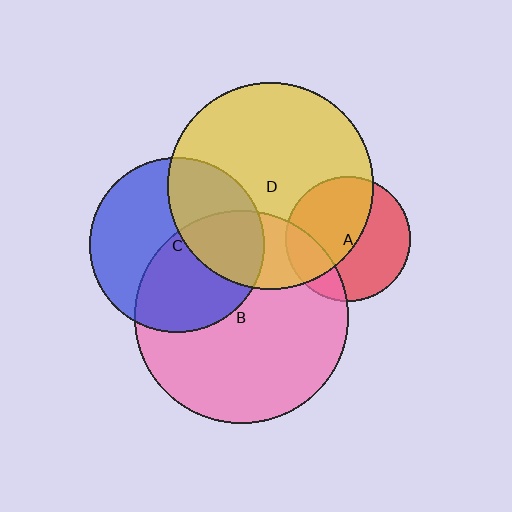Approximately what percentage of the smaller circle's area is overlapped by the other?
Approximately 25%.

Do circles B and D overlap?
Yes.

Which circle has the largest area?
Circle B (pink).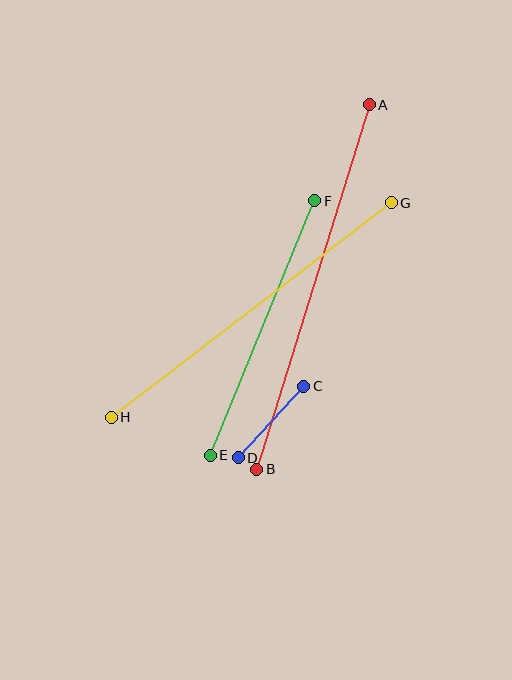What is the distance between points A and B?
The distance is approximately 382 pixels.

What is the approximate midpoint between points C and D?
The midpoint is at approximately (271, 422) pixels.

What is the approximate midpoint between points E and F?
The midpoint is at approximately (262, 328) pixels.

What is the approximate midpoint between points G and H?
The midpoint is at approximately (251, 310) pixels.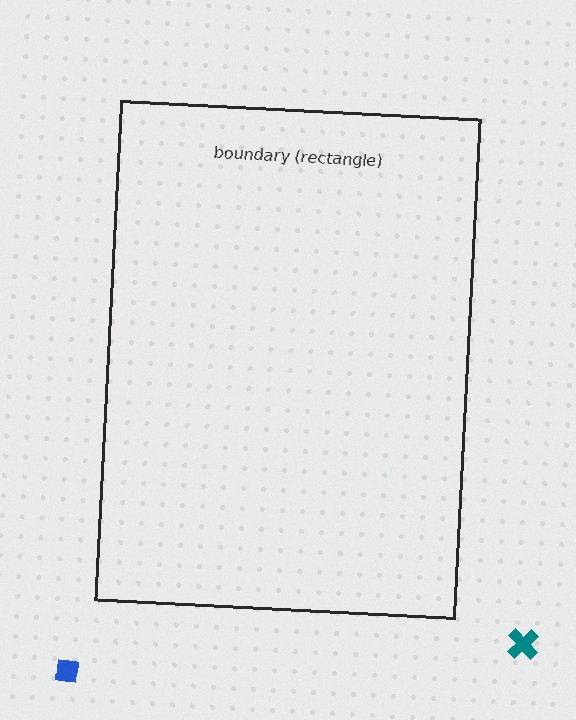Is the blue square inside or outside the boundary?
Outside.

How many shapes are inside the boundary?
0 inside, 2 outside.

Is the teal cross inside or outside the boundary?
Outside.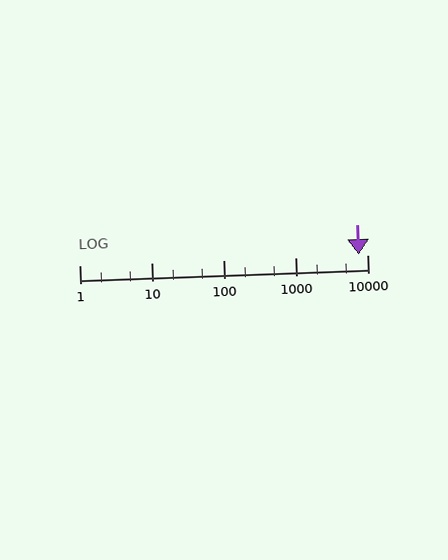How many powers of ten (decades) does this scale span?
The scale spans 4 decades, from 1 to 10000.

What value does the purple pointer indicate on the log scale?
The pointer indicates approximately 7500.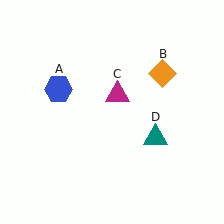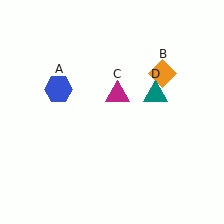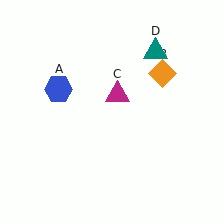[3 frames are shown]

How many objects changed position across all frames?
1 object changed position: teal triangle (object D).